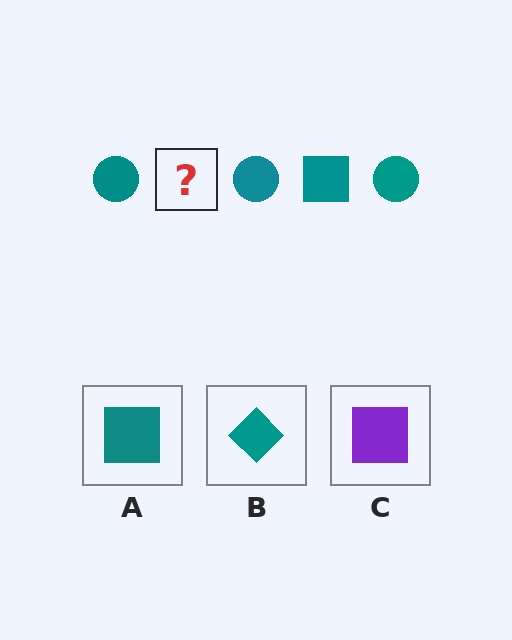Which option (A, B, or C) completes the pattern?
A.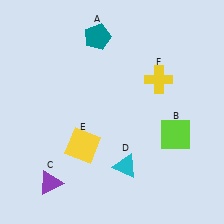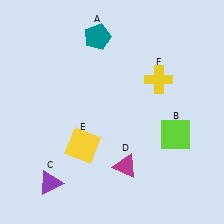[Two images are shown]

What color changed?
The triangle (D) changed from cyan in Image 1 to magenta in Image 2.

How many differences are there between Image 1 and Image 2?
There is 1 difference between the two images.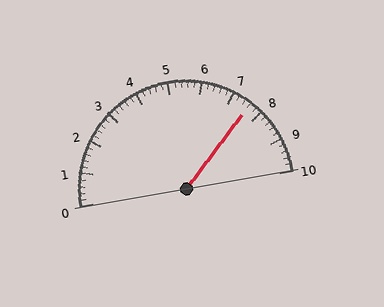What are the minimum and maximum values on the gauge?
The gauge ranges from 0 to 10.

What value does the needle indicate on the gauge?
The needle indicates approximately 7.6.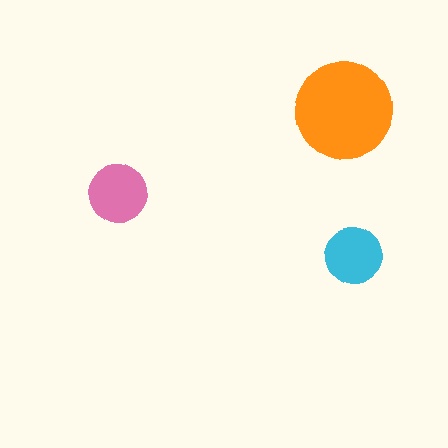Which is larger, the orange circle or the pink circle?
The orange one.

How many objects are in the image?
There are 3 objects in the image.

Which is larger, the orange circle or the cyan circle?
The orange one.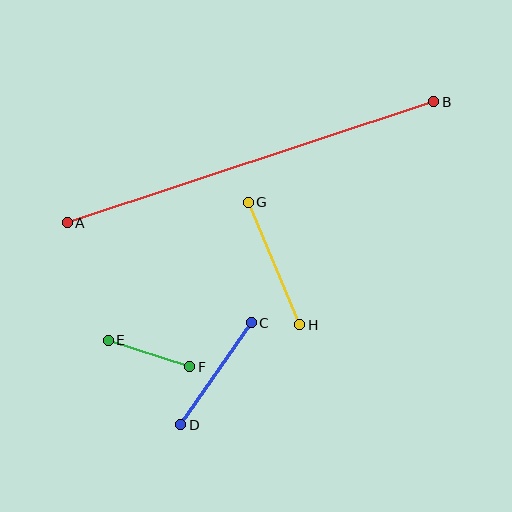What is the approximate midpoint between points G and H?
The midpoint is at approximately (274, 264) pixels.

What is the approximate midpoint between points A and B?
The midpoint is at approximately (251, 162) pixels.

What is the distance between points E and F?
The distance is approximately 86 pixels.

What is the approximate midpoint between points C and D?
The midpoint is at approximately (216, 374) pixels.